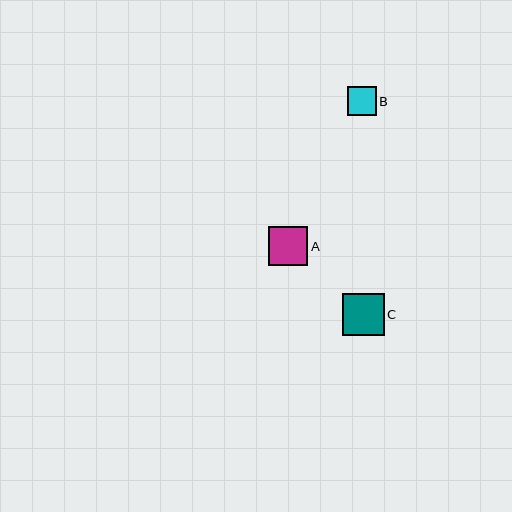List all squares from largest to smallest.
From largest to smallest: C, A, B.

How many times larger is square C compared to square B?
Square C is approximately 1.4 times the size of square B.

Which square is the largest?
Square C is the largest with a size of approximately 42 pixels.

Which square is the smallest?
Square B is the smallest with a size of approximately 29 pixels.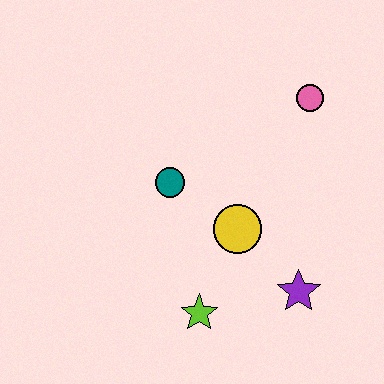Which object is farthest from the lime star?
The pink circle is farthest from the lime star.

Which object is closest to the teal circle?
The yellow circle is closest to the teal circle.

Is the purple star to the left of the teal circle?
No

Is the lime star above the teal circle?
No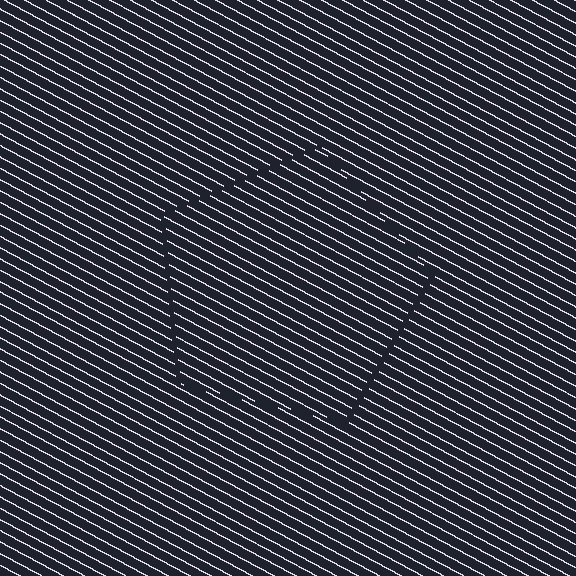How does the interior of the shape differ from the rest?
The interior of the shape contains the same grating, shifted by half a period — the contour is defined by the phase discontinuity where line-ends from the inner and outer gratings abut.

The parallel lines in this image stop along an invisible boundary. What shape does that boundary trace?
An illusory pentagon. The interior of the shape contains the same grating, shifted by half a period — the contour is defined by the phase discontinuity where line-ends from the inner and outer gratings abut.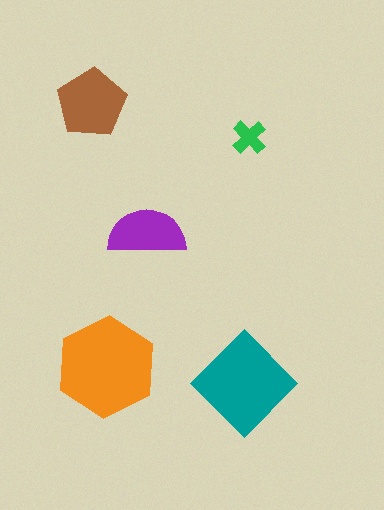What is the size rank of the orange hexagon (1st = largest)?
1st.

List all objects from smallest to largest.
The green cross, the purple semicircle, the brown pentagon, the teal diamond, the orange hexagon.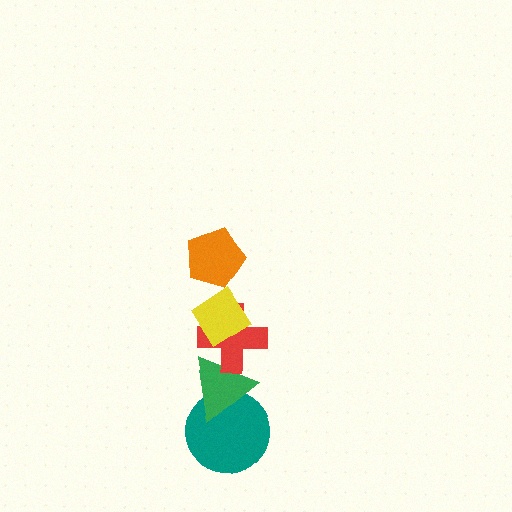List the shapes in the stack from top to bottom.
From top to bottom: the orange pentagon, the yellow diamond, the red cross, the green triangle, the teal circle.